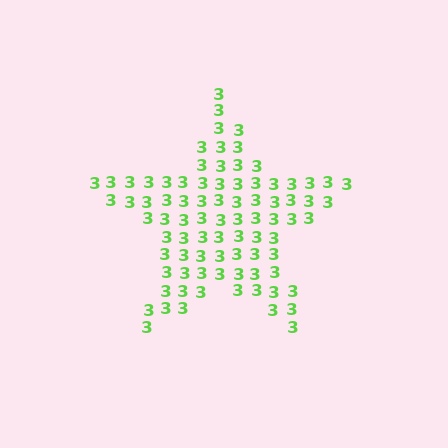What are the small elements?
The small elements are digit 3's.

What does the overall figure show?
The overall figure shows a star.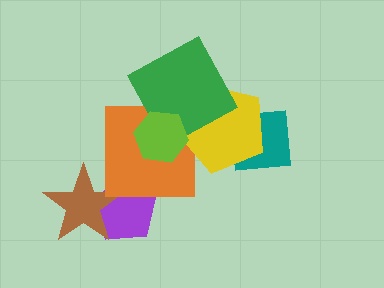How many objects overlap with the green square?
3 objects overlap with the green square.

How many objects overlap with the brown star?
1 object overlaps with the brown star.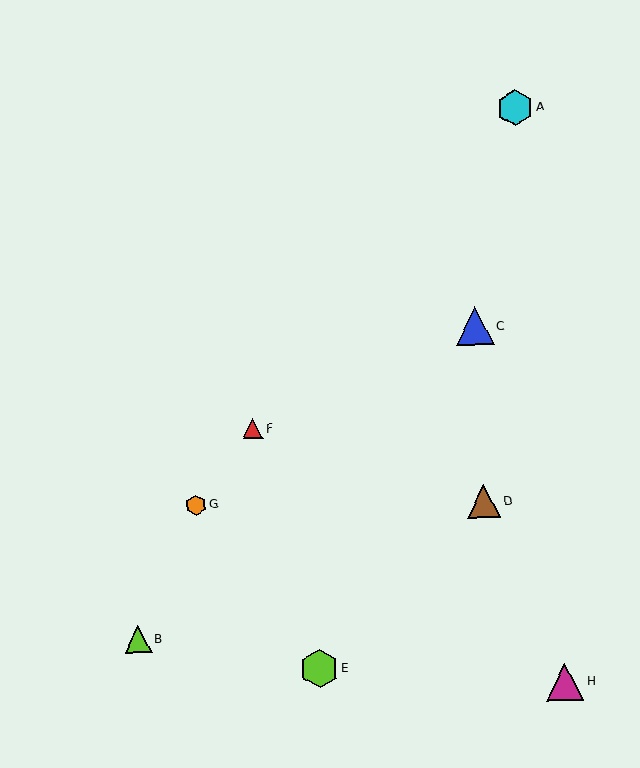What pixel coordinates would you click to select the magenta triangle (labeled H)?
Click at (565, 682) to select the magenta triangle H.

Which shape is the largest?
The lime hexagon (labeled E) is the largest.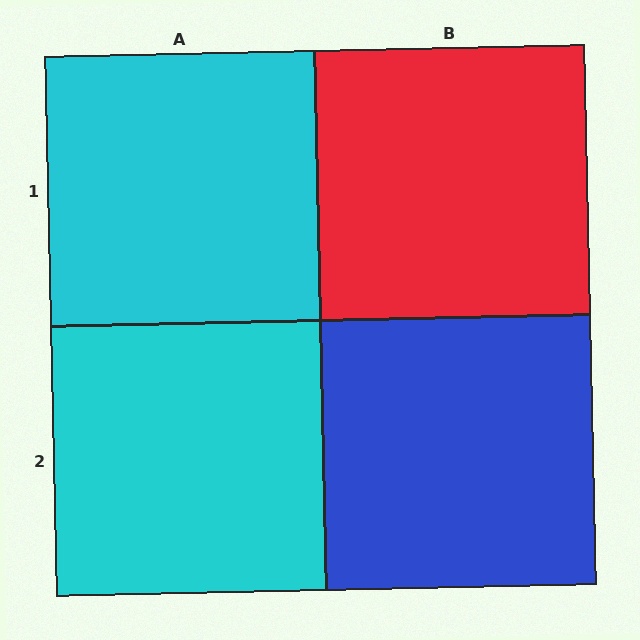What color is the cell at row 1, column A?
Cyan.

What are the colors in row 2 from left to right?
Cyan, blue.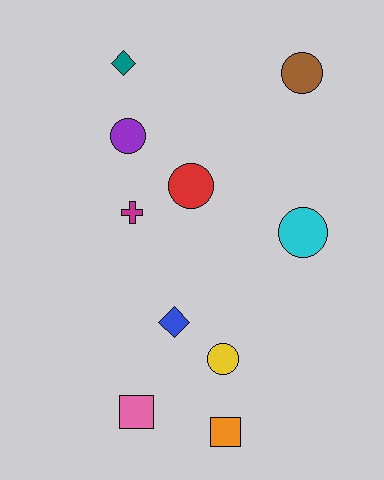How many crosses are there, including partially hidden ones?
There is 1 cross.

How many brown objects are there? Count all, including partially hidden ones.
There is 1 brown object.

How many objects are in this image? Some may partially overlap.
There are 10 objects.